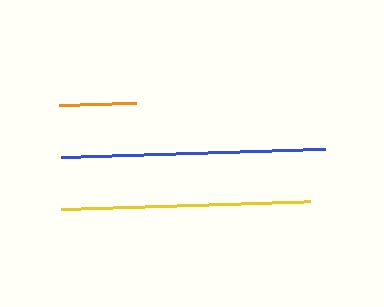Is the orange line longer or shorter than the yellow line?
The yellow line is longer than the orange line.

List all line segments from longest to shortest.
From longest to shortest: blue, yellow, orange.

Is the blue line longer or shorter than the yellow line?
The blue line is longer than the yellow line.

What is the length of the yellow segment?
The yellow segment is approximately 249 pixels long.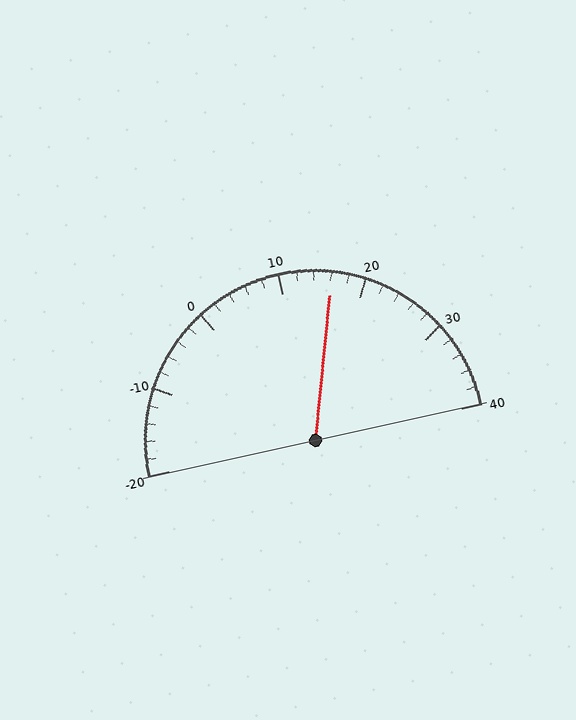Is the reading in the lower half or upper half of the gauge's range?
The reading is in the upper half of the range (-20 to 40).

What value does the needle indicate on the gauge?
The needle indicates approximately 16.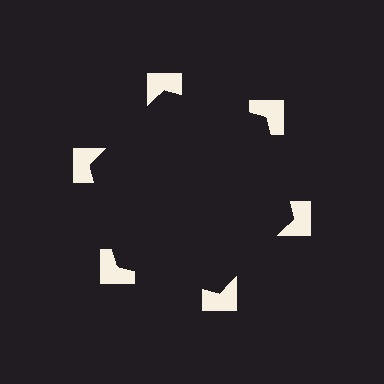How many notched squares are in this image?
There are 6 — one at each vertex of the illusory hexagon.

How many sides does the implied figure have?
6 sides.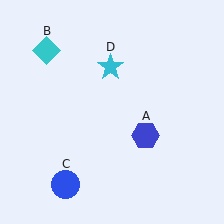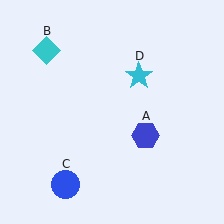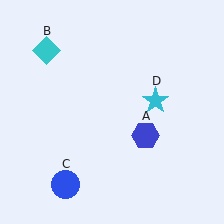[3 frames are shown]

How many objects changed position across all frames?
1 object changed position: cyan star (object D).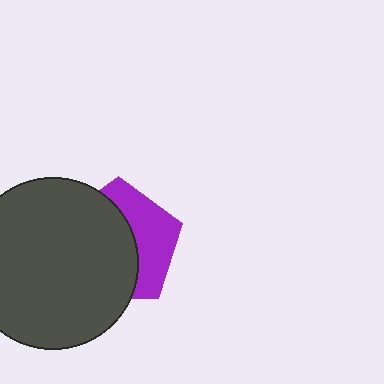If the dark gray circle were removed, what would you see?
You would see the complete purple pentagon.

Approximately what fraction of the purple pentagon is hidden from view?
Roughly 60% of the purple pentagon is hidden behind the dark gray circle.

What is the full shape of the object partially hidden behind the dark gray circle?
The partially hidden object is a purple pentagon.